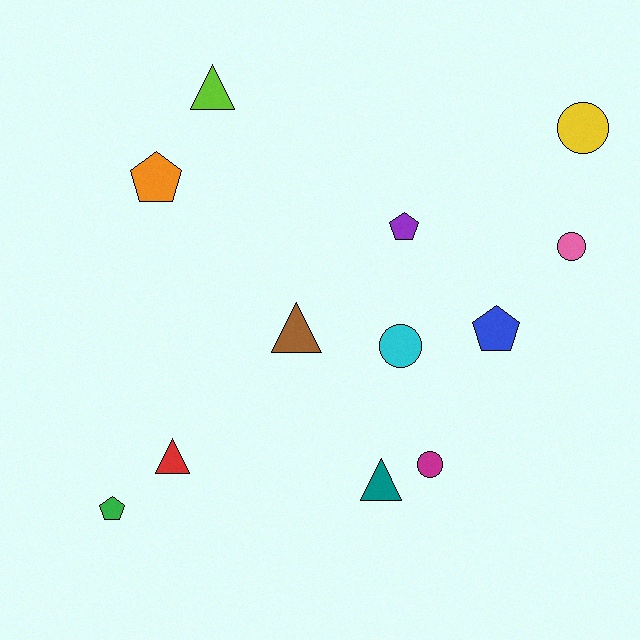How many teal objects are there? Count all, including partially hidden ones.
There is 1 teal object.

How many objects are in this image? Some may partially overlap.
There are 12 objects.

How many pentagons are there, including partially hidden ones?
There are 4 pentagons.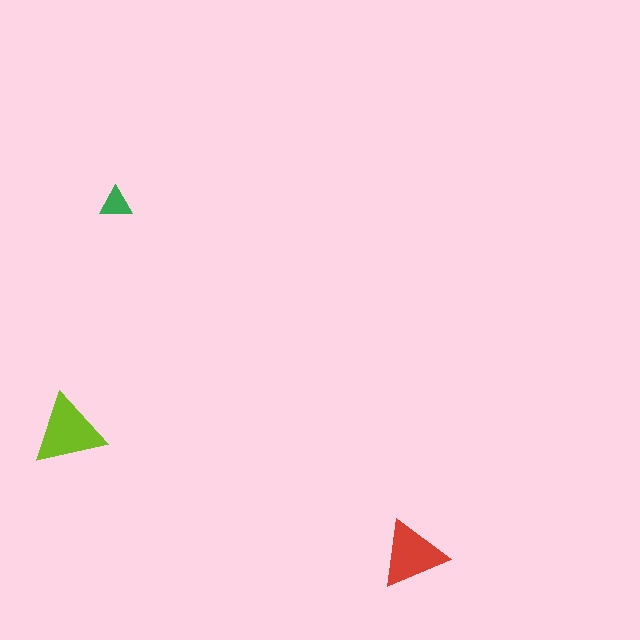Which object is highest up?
The green triangle is topmost.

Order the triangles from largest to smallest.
the lime one, the red one, the green one.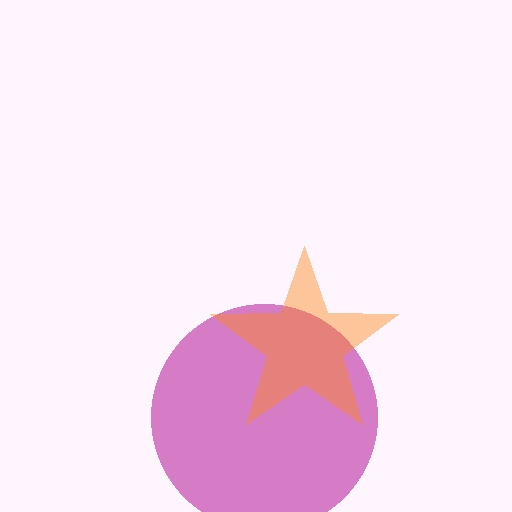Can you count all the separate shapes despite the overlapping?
Yes, there are 2 separate shapes.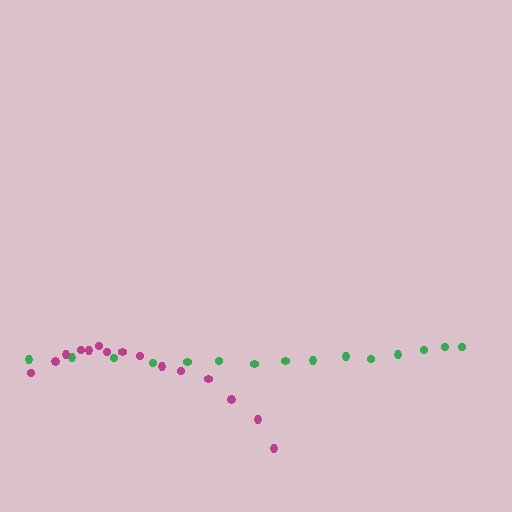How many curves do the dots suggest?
There are 2 distinct paths.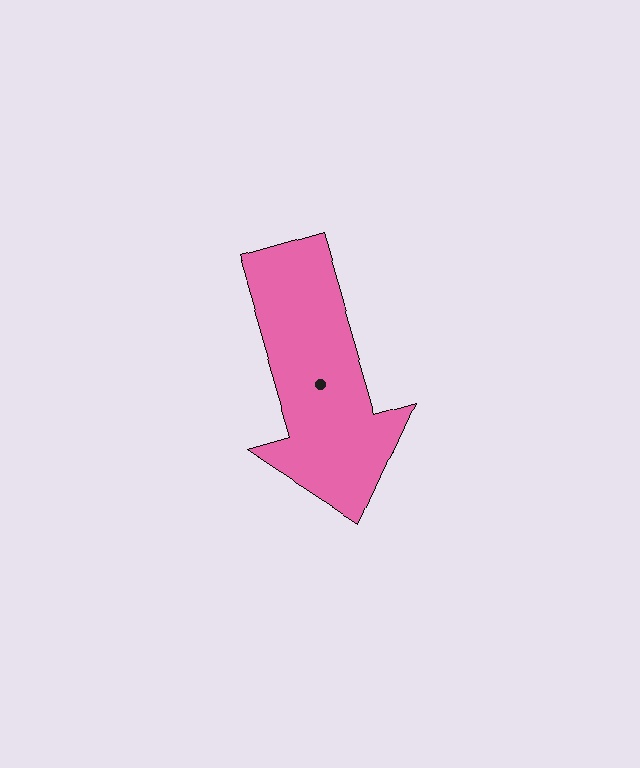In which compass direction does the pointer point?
South.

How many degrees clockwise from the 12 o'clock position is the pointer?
Approximately 164 degrees.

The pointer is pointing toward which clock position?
Roughly 5 o'clock.